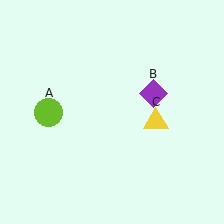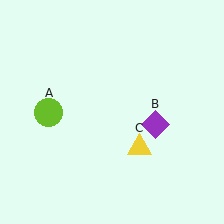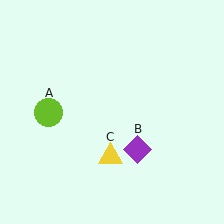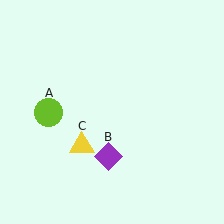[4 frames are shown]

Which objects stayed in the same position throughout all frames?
Lime circle (object A) remained stationary.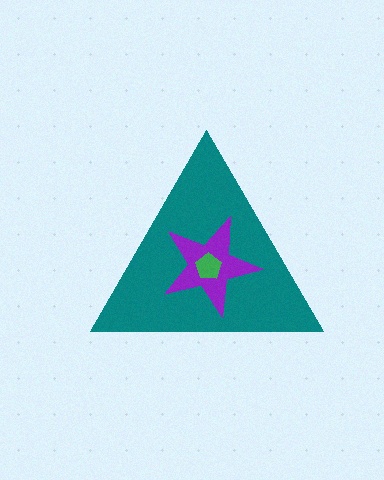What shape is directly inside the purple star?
The green pentagon.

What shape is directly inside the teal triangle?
The purple star.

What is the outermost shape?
The teal triangle.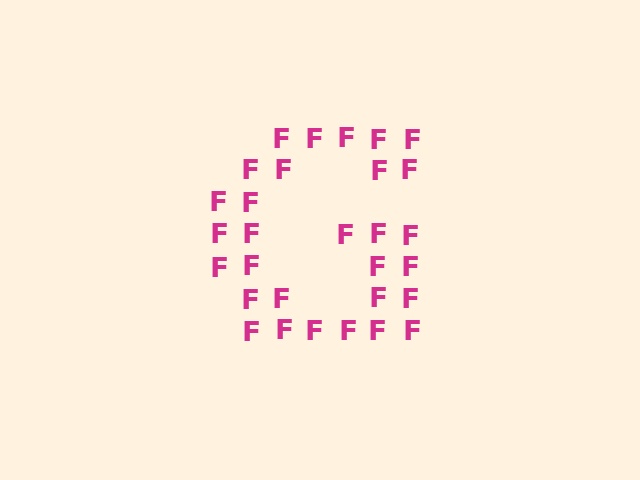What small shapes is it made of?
It is made of small letter F's.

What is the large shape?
The large shape is the letter G.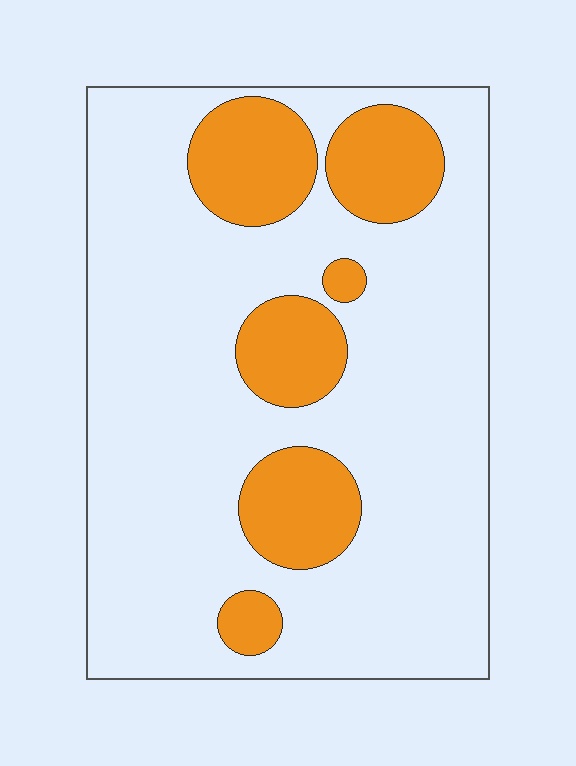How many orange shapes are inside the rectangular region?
6.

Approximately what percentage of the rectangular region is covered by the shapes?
Approximately 20%.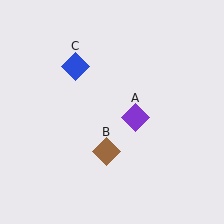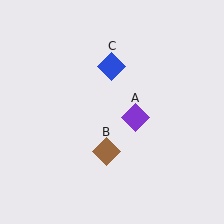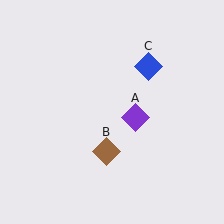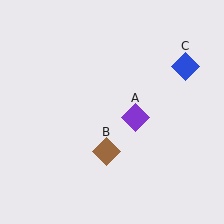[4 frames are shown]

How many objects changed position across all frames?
1 object changed position: blue diamond (object C).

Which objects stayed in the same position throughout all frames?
Purple diamond (object A) and brown diamond (object B) remained stationary.